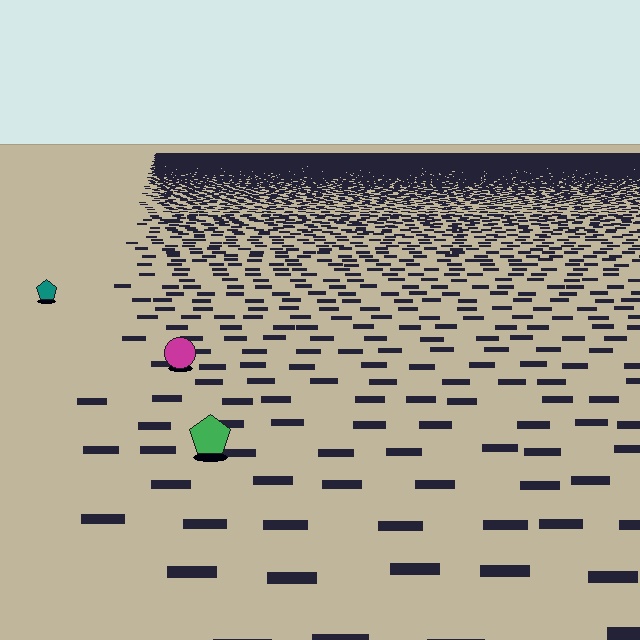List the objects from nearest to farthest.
From nearest to farthest: the green pentagon, the magenta circle, the teal pentagon.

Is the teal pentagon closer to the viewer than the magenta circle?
No. The magenta circle is closer — you can tell from the texture gradient: the ground texture is coarser near it.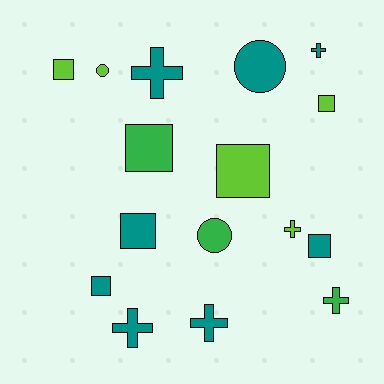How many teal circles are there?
There is 1 teal circle.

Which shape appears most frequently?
Square, with 7 objects.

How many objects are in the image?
There are 16 objects.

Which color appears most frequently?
Teal, with 8 objects.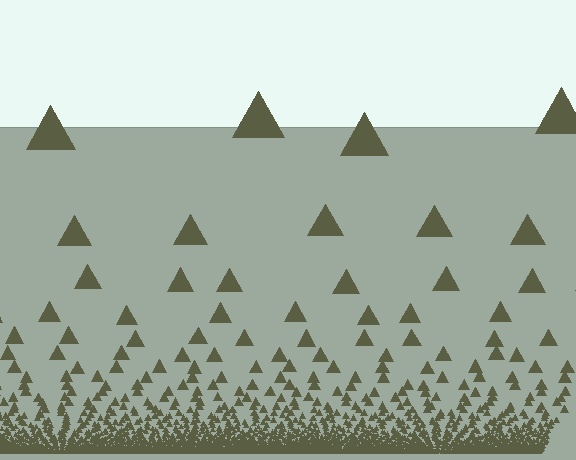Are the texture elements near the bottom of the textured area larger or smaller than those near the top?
Smaller. The gradient is inverted — elements near the bottom are smaller and denser.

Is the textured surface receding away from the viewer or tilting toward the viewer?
The surface appears to tilt toward the viewer. Texture elements get larger and sparser toward the top.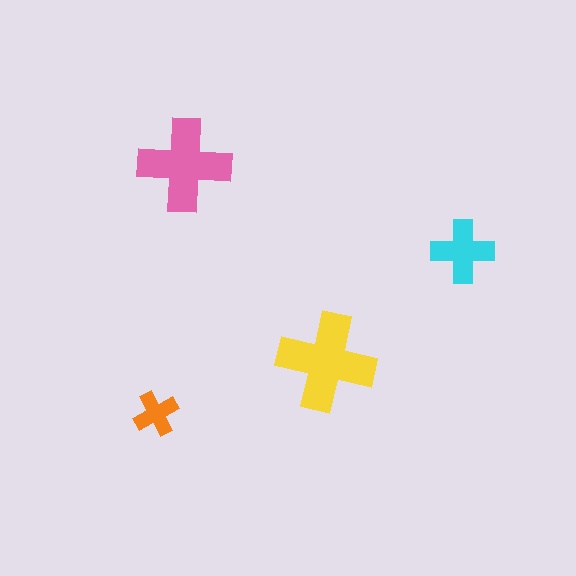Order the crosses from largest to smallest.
the yellow one, the pink one, the cyan one, the orange one.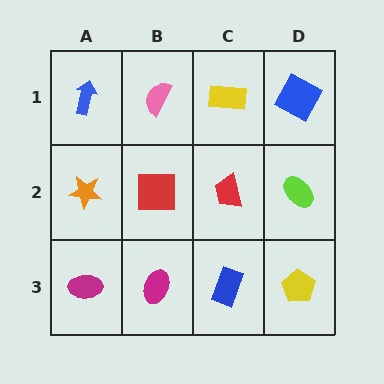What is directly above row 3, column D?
A lime ellipse.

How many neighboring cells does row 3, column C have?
3.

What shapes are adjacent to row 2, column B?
A pink semicircle (row 1, column B), a magenta ellipse (row 3, column B), an orange star (row 2, column A), a red trapezoid (row 2, column C).